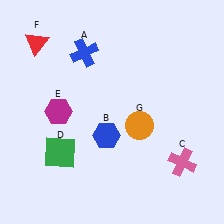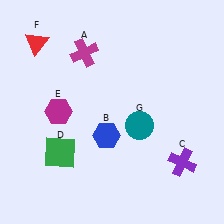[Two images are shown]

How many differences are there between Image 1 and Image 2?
There are 3 differences between the two images.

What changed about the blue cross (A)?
In Image 1, A is blue. In Image 2, it changed to magenta.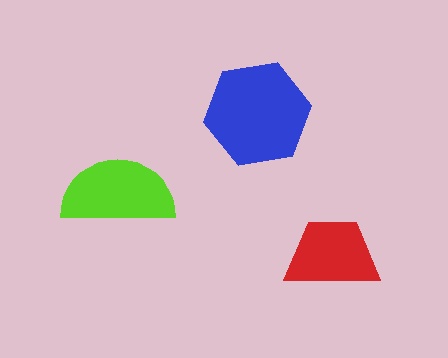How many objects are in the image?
There are 3 objects in the image.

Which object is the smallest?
The red trapezoid.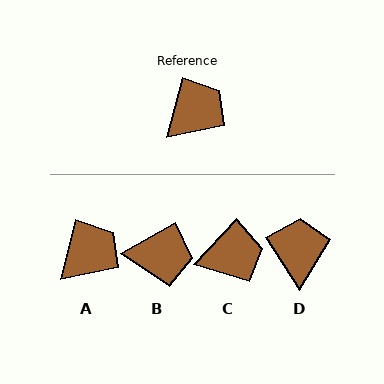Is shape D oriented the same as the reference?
No, it is off by about 47 degrees.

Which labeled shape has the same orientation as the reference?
A.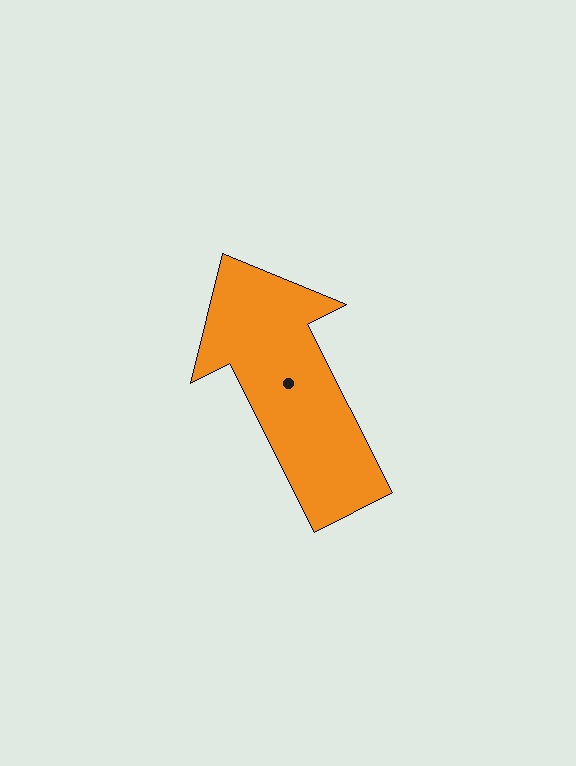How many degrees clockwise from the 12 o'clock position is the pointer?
Approximately 333 degrees.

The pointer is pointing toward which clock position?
Roughly 11 o'clock.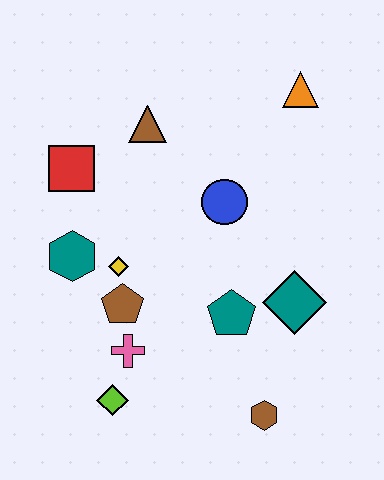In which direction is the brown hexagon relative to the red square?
The brown hexagon is below the red square.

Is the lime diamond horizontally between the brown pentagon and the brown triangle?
No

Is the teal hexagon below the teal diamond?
No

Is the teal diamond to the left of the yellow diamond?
No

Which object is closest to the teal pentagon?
The teal diamond is closest to the teal pentagon.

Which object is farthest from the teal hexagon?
The orange triangle is farthest from the teal hexagon.